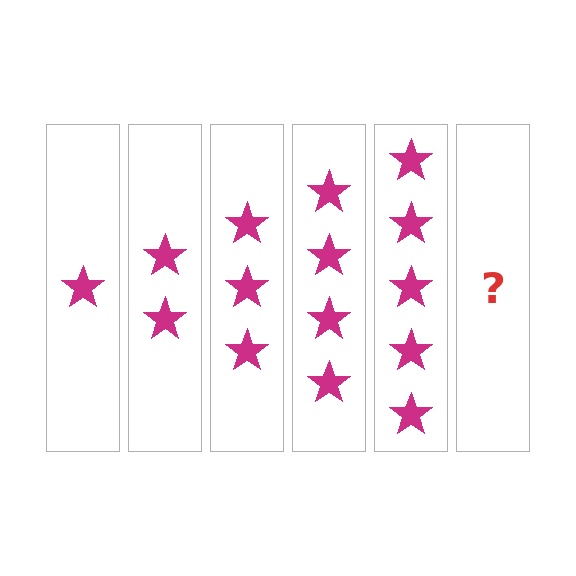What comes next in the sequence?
The next element should be 6 stars.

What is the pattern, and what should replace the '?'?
The pattern is that each step adds one more star. The '?' should be 6 stars.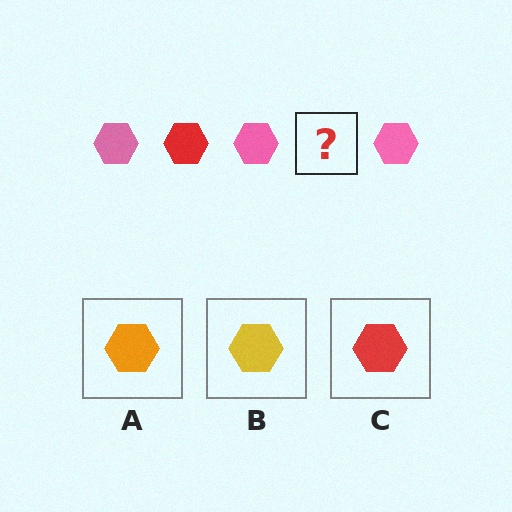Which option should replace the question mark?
Option C.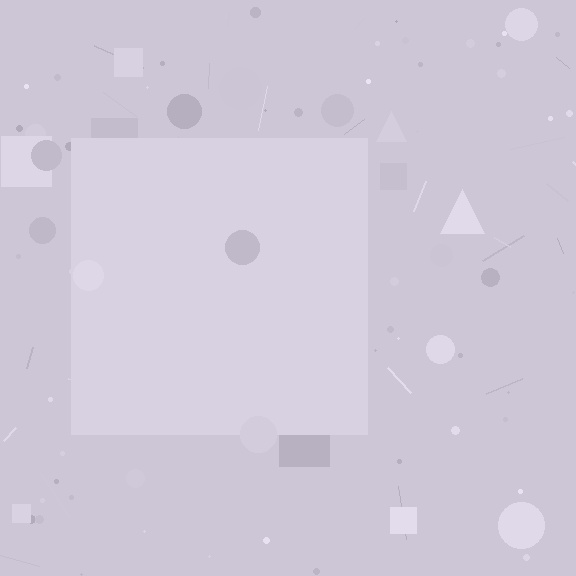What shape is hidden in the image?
A square is hidden in the image.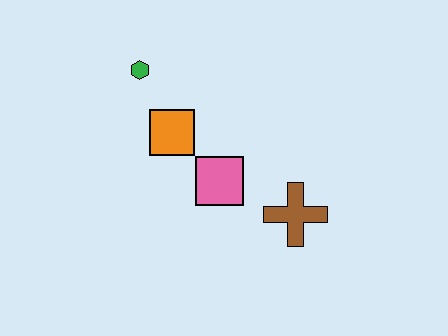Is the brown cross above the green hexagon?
No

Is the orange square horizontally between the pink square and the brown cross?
No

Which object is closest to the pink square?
The orange square is closest to the pink square.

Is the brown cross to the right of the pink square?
Yes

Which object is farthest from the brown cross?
The green hexagon is farthest from the brown cross.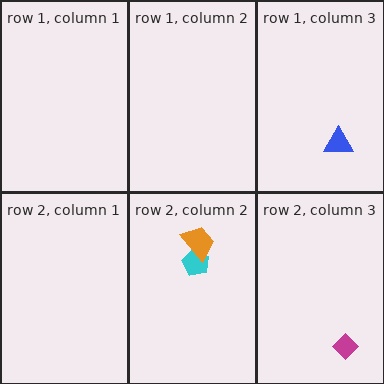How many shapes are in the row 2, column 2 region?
2.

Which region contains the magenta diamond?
The row 2, column 3 region.